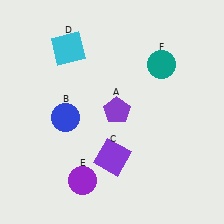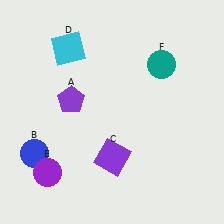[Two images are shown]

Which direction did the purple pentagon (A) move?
The purple pentagon (A) moved left.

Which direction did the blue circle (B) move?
The blue circle (B) moved down.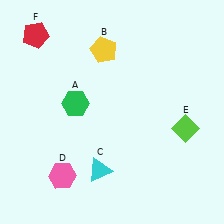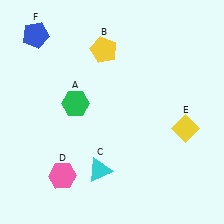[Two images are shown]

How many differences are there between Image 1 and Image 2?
There are 2 differences between the two images.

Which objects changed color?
E changed from lime to yellow. F changed from red to blue.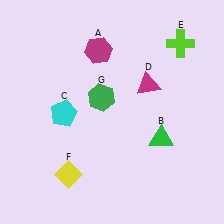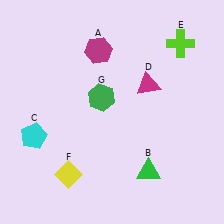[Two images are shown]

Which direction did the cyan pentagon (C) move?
The cyan pentagon (C) moved left.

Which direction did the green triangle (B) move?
The green triangle (B) moved down.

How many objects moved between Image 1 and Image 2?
2 objects moved between the two images.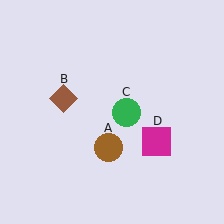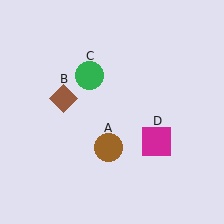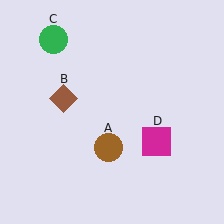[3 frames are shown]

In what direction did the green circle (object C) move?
The green circle (object C) moved up and to the left.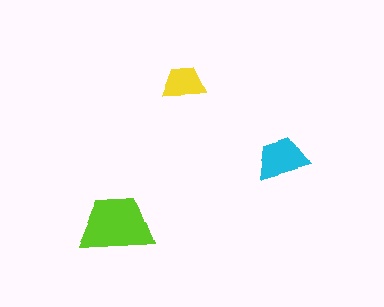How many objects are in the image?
There are 3 objects in the image.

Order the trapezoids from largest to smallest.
the lime one, the cyan one, the yellow one.